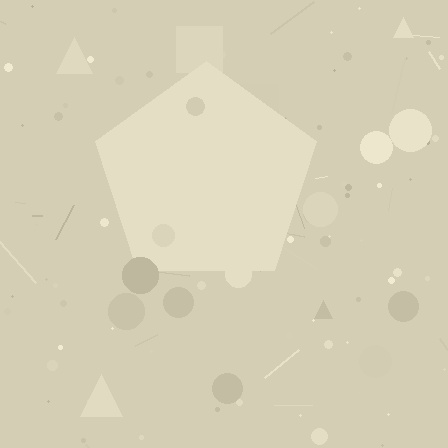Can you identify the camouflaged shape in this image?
The camouflaged shape is a pentagon.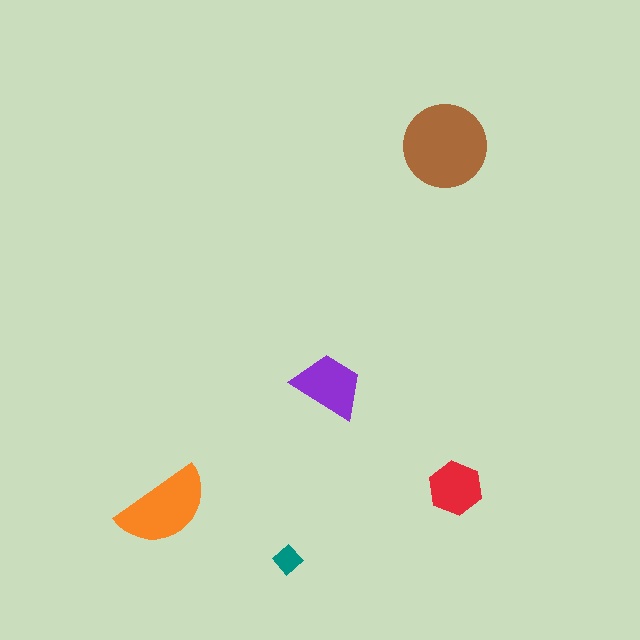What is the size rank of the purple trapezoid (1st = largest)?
3rd.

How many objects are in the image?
There are 5 objects in the image.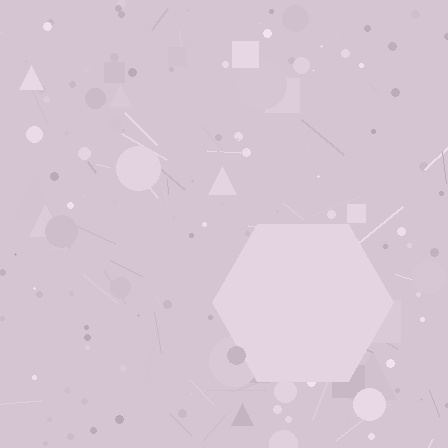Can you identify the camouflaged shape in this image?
The camouflaged shape is a hexagon.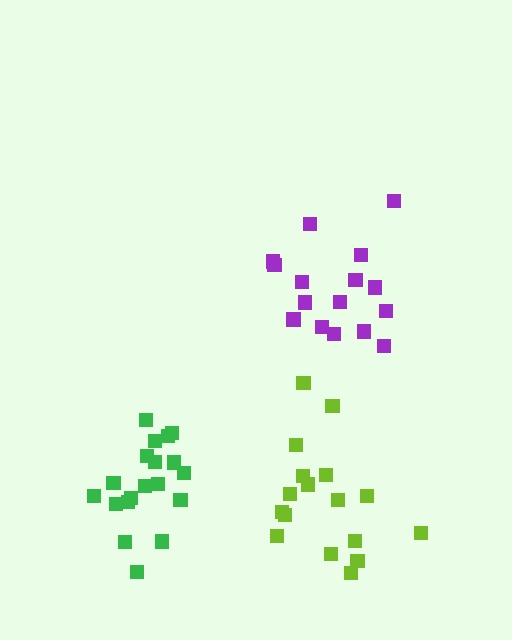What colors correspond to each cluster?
The clusters are colored: purple, green, lime.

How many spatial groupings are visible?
There are 3 spatial groupings.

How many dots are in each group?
Group 1: 16 dots, Group 2: 19 dots, Group 3: 17 dots (52 total).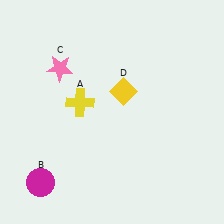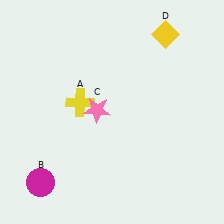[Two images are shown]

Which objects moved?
The objects that moved are: the pink star (C), the yellow diamond (D).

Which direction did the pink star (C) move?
The pink star (C) moved down.